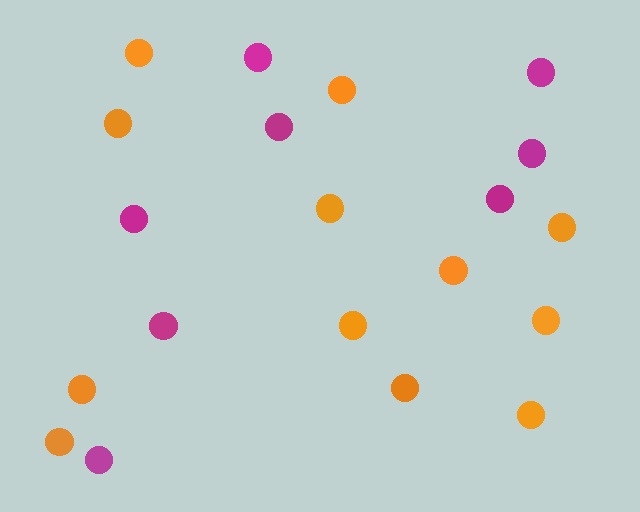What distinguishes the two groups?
There are 2 groups: one group of orange circles (12) and one group of magenta circles (8).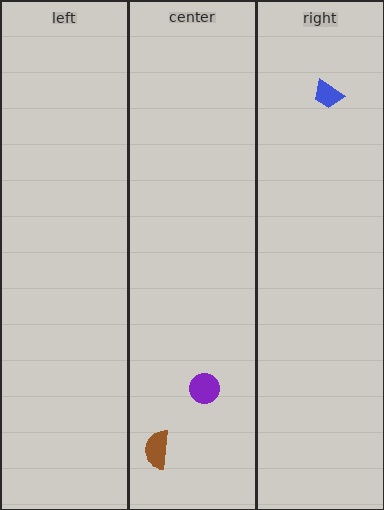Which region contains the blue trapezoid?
The right region.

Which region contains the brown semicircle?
The center region.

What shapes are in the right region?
The blue trapezoid.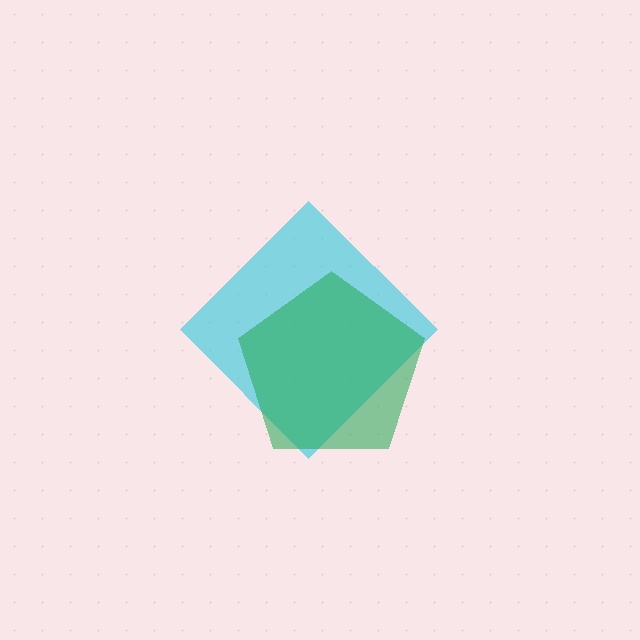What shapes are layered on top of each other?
The layered shapes are: a cyan diamond, a green pentagon.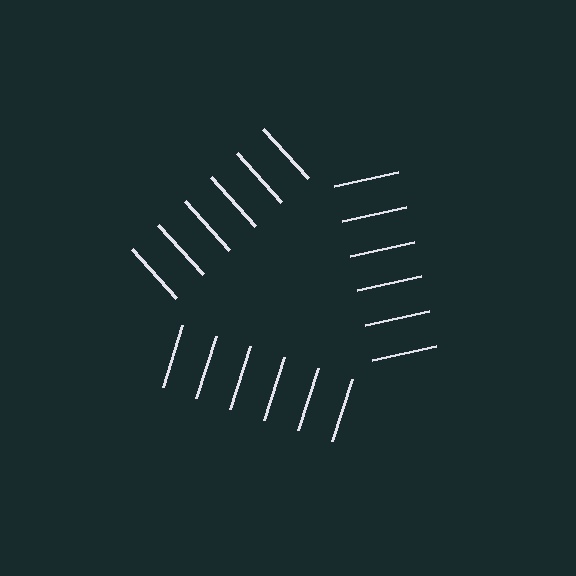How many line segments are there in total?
18 — 6 along each of the 3 edges.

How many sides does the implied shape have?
3 sides — the line-ends trace a triangle.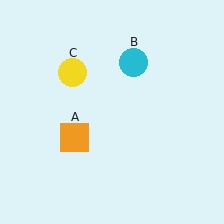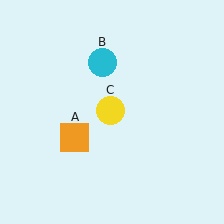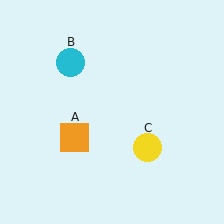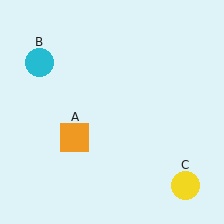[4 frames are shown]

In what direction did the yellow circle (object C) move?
The yellow circle (object C) moved down and to the right.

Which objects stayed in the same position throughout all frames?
Orange square (object A) remained stationary.